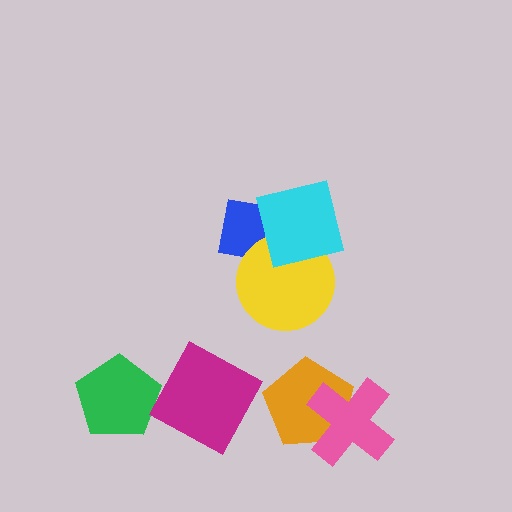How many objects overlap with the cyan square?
2 objects overlap with the cyan square.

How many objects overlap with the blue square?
2 objects overlap with the blue square.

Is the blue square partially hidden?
Yes, it is partially covered by another shape.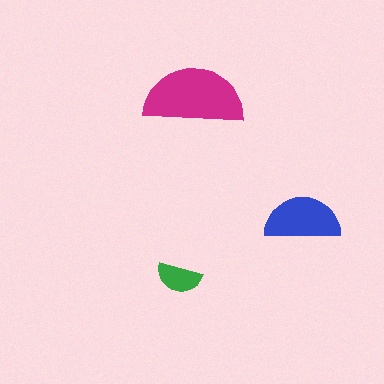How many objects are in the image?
There are 3 objects in the image.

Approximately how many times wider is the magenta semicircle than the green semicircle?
About 2 times wider.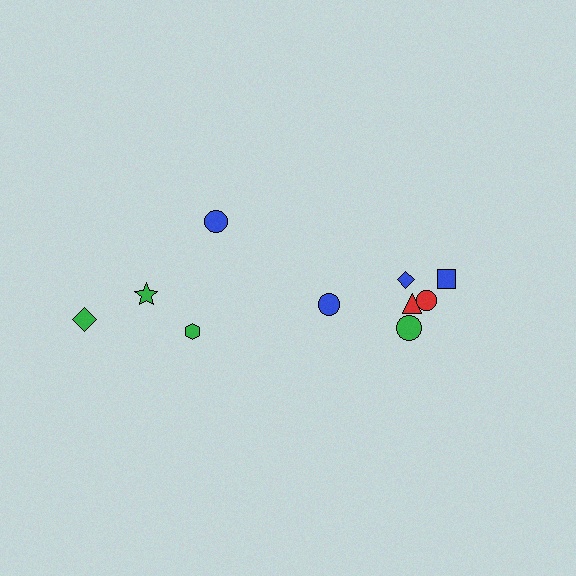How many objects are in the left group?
There are 4 objects.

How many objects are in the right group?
There are 6 objects.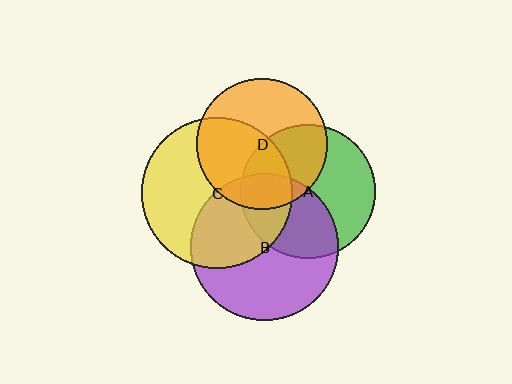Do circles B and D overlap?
Yes.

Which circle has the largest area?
Circle C (yellow).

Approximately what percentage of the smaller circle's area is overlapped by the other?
Approximately 15%.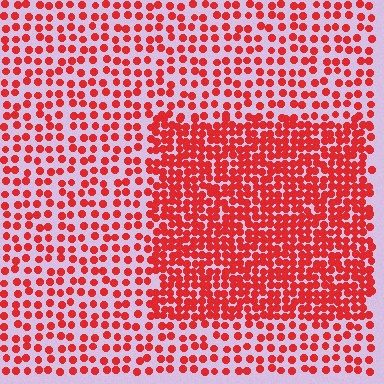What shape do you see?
I see a rectangle.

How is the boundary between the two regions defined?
The boundary is defined by a change in element density (approximately 2.1x ratio). All elements are the same color, size, and shape.